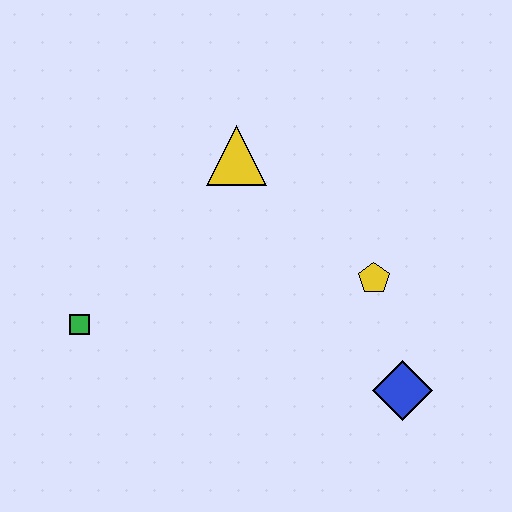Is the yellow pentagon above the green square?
Yes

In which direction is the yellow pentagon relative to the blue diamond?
The yellow pentagon is above the blue diamond.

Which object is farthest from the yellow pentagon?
The green square is farthest from the yellow pentagon.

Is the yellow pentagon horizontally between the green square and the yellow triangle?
No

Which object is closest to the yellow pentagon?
The blue diamond is closest to the yellow pentagon.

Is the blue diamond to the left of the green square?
No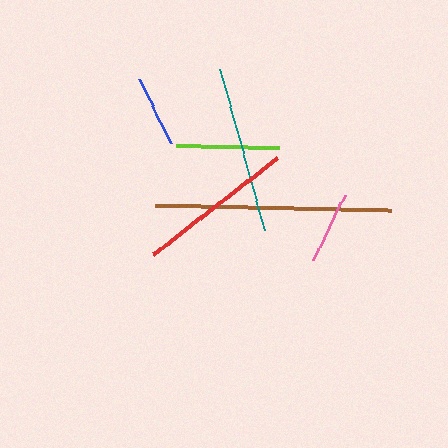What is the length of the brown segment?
The brown segment is approximately 236 pixels long.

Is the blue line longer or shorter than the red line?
The red line is longer than the blue line.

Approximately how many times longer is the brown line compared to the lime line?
The brown line is approximately 2.3 times the length of the lime line.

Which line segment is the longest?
The brown line is the longest at approximately 236 pixels.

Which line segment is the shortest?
The blue line is the shortest at approximately 71 pixels.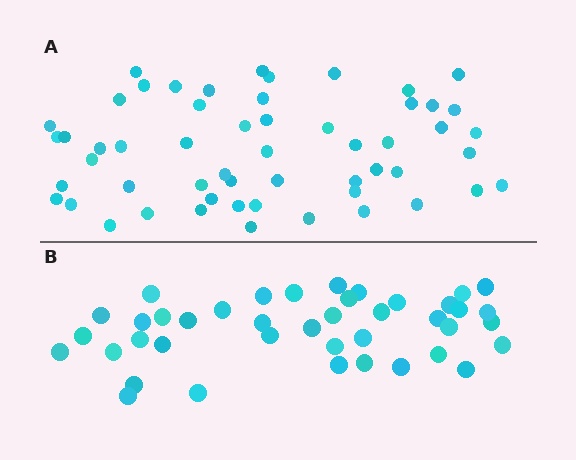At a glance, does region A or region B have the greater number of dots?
Region A (the top region) has more dots.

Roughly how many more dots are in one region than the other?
Region A has approximately 15 more dots than region B.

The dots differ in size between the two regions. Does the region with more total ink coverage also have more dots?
No. Region B has more total ink coverage because its dots are larger, but region A actually contains more individual dots. Total area can be misleading — the number of items is what matters here.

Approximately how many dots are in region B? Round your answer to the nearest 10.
About 40 dots. (The exact count is 41, which rounds to 40.)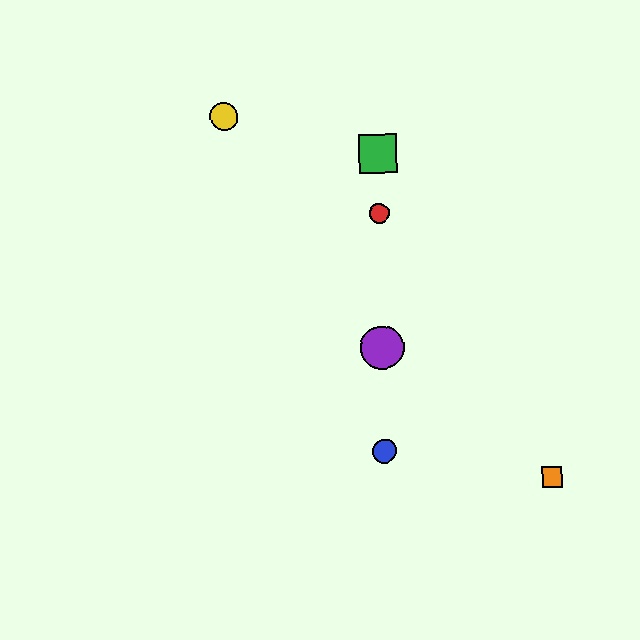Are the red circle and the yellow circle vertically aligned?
No, the red circle is at x≈379 and the yellow circle is at x≈224.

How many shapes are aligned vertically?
4 shapes (the red circle, the blue circle, the green square, the purple circle) are aligned vertically.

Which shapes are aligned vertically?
The red circle, the blue circle, the green square, the purple circle are aligned vertically.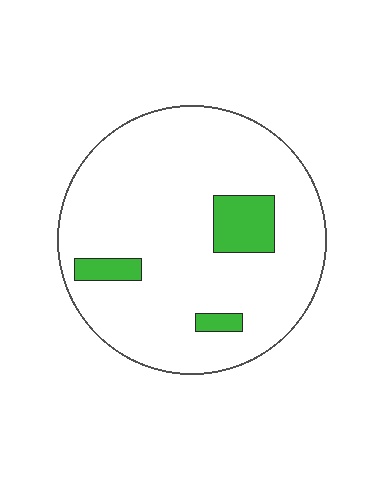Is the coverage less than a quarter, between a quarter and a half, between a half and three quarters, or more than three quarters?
Less than a quarter.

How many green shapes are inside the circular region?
3.